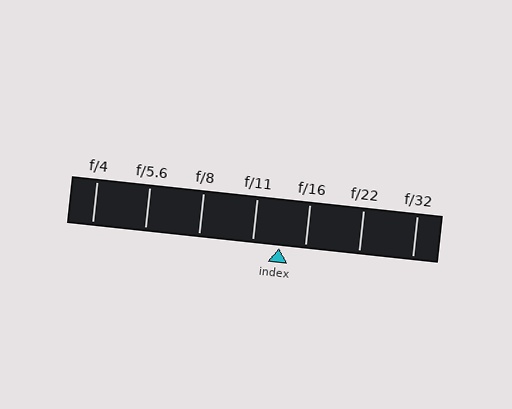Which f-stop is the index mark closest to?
The index mark is closest to f/16.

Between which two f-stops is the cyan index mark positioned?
The index mark is between f/11 and f/16.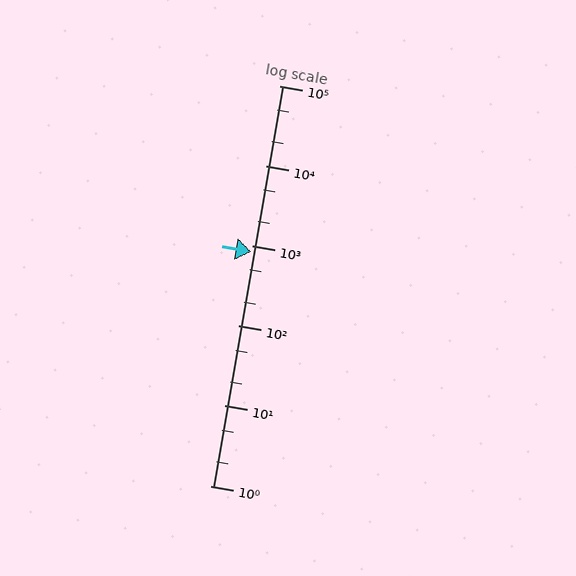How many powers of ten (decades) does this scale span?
The scale spans 5 decades, from 1 to 100000.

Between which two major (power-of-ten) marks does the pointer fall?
The pointer is between 100 and 1000.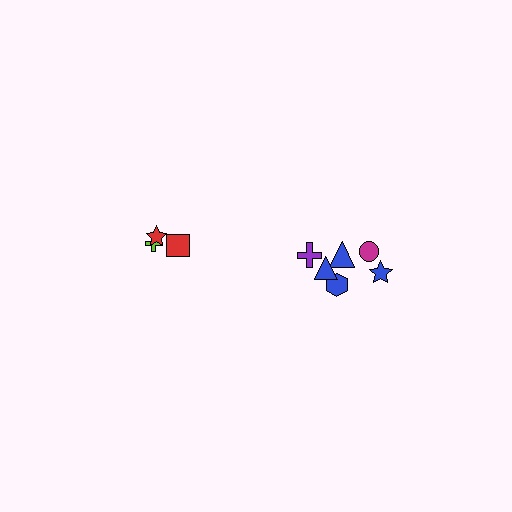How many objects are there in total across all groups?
There are 9 objects.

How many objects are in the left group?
There are 3 objects.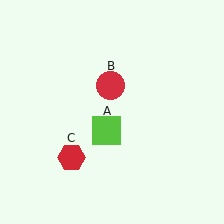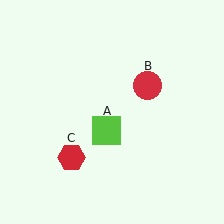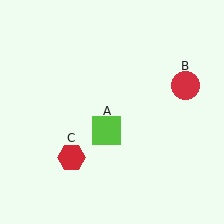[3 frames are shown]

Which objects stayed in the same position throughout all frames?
Lime square (object A) and red hexagon (object C) remained stationary.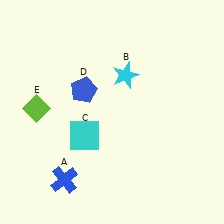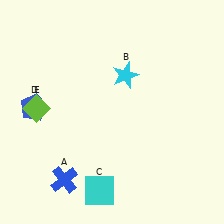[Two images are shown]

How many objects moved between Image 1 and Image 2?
2 objects moved between the two images.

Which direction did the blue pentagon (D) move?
The blue pentagon (D) moved left.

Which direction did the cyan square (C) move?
The cyan square (C) moved down.